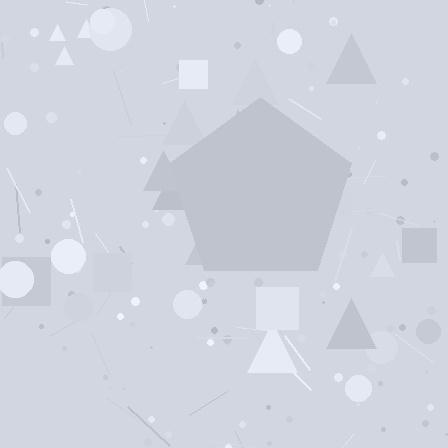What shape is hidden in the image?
A pentagon is hidden in the image.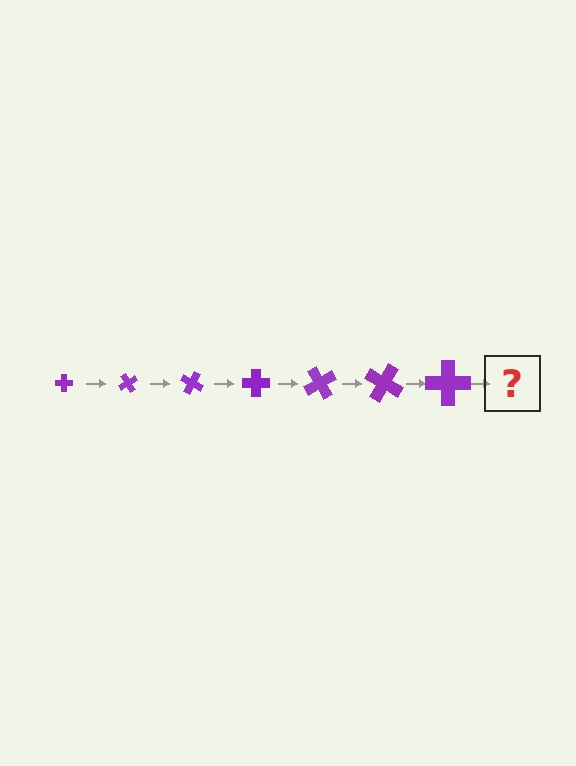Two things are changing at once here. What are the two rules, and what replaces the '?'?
The two rules are that the cross grows larger each step and it rotates 60 degrees each step. The '?' should be a cross, larger than the previous one and rotated 420 degrees from the start.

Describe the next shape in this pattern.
It should be a cross, larger than the previous one and rotated 420 degrees from the start.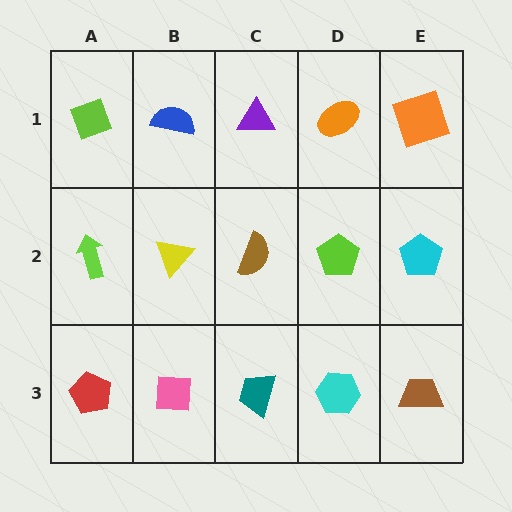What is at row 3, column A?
A red pentagon.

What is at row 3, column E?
A brown trapezoid.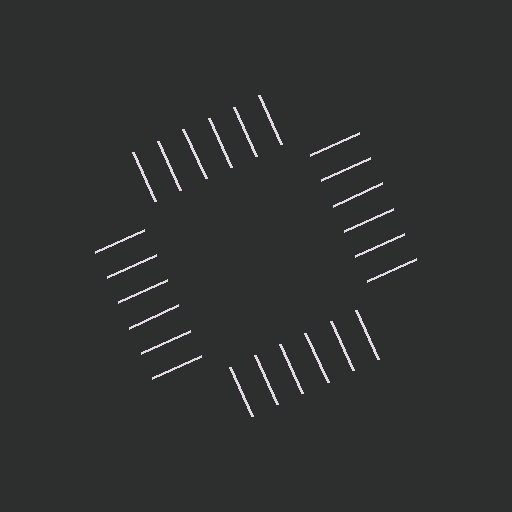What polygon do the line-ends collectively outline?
An illusory square — the line segments terminate on its edges but no continuous stroke is drawn.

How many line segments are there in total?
24 — 6 along each of the 4 edges.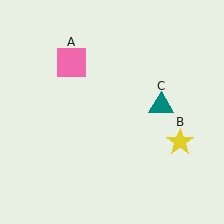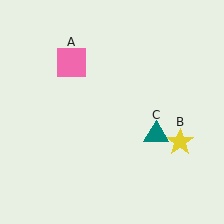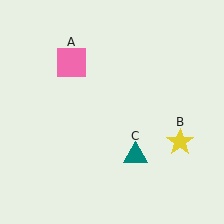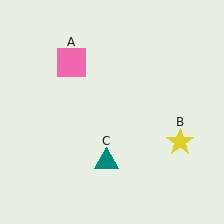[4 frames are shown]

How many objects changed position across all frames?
1 object changed position: teal triangle (object C).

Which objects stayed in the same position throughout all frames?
Pink square (object A) and yellow star (object B) remained stationary.